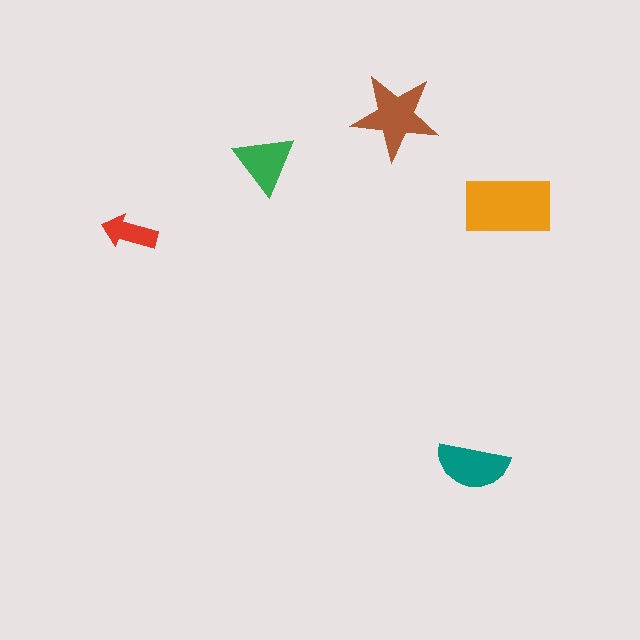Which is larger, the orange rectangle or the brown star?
The orange rectangle.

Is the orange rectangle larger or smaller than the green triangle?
Larger.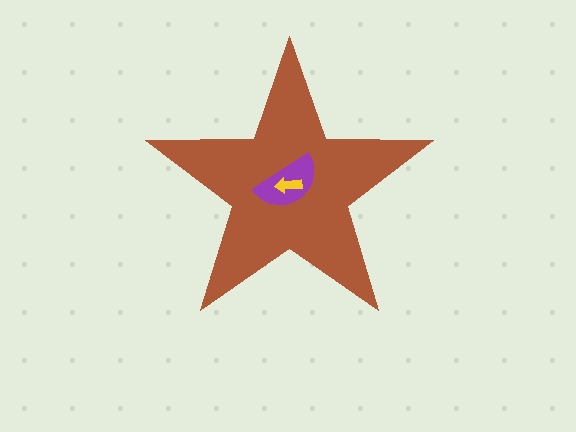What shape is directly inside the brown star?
The purple semicircle.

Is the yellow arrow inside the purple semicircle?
Yes.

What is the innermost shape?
The yellow arrow.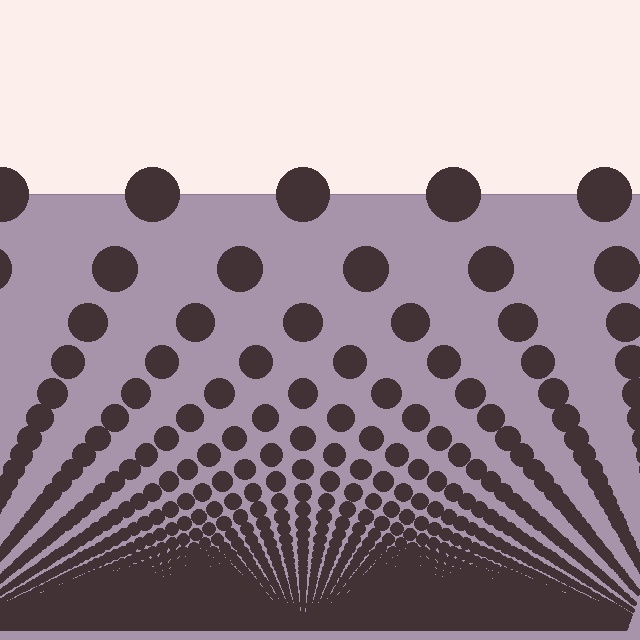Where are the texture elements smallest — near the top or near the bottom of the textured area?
Near the bottom.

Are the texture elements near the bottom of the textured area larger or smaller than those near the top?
Smaller. The gradient is inverted — elements near the bottom are smaller and denser.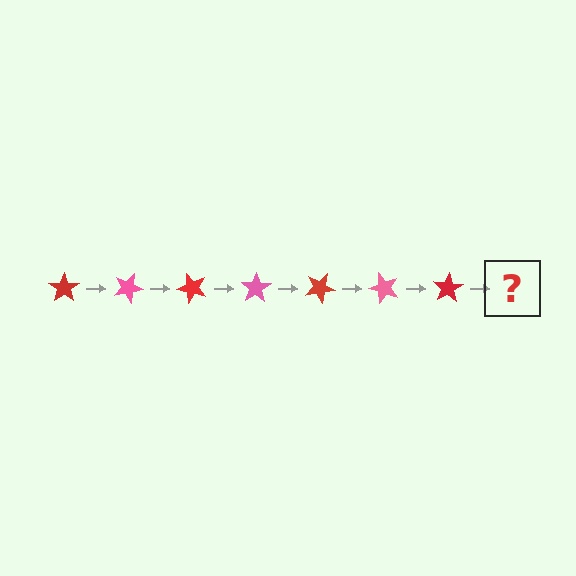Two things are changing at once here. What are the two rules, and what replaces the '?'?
The two rules are that it rotates 25 degrees each step and the color cycles through red and pink. The '?' should be a pink star, rotated 175 degrees from the start.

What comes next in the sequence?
The next element should be a pink star, rotated 175 degrees from the start.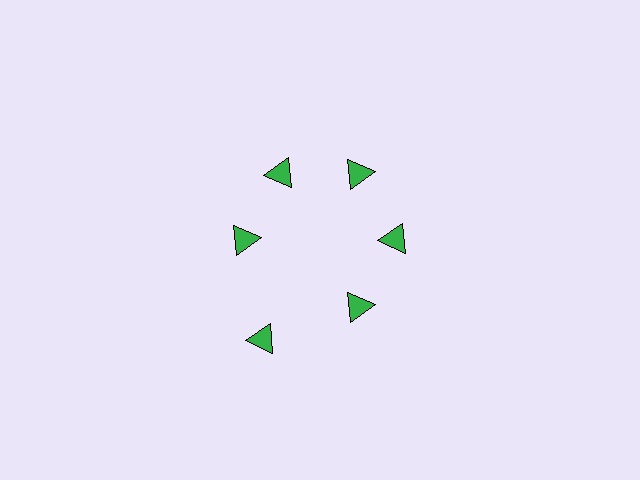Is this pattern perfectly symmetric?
No. The 6 green triangles are arranged in a ring, but one element near the 7 o'clock position is pushed outward from the center, breaking the 6-fold rotational symmetry.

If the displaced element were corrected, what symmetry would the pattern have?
It would have 6-fold rotational symmetry — the pattern would map onto itself every 60 degrees.